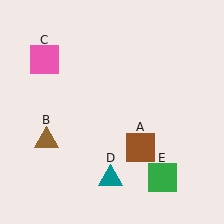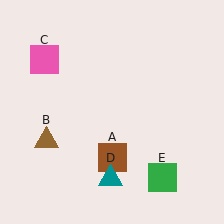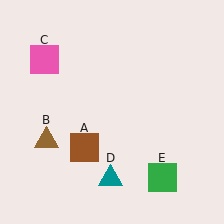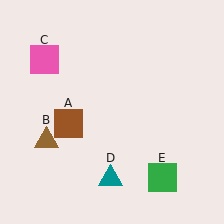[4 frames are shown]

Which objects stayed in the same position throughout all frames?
Brown triangle (object B) and pink square (object C) and teal triangle (object D) and green square (object E) remained stationary.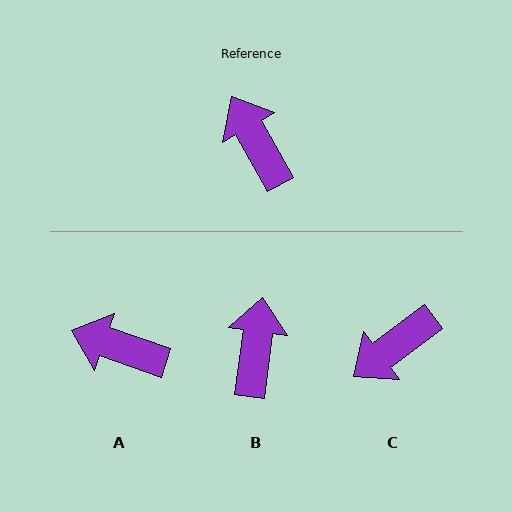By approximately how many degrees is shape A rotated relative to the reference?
Approximately 42 degrees counter-clockwise.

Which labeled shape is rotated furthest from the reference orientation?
C, about 98 degrees away.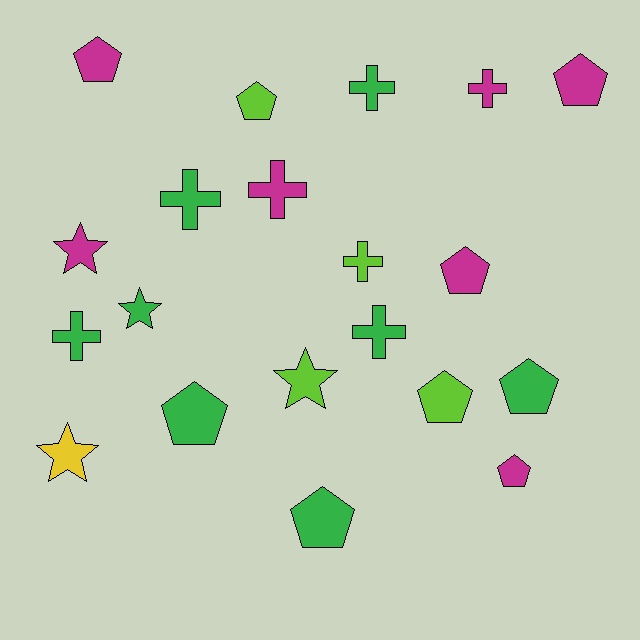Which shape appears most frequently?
Pentagon, with 9 objects.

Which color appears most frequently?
Green, with 8 objects.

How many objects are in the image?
There are 20 objects.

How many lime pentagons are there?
There are 2 lime pentagons.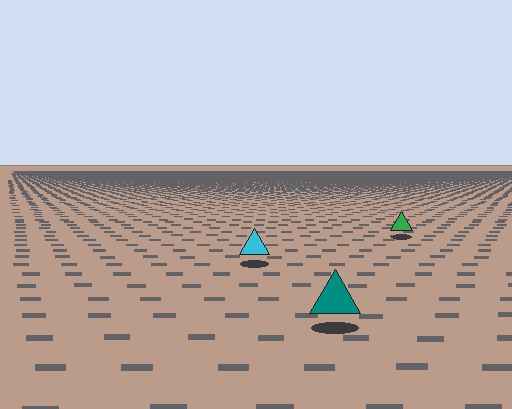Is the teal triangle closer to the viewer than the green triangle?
Yes. The teal triangle is closer — you can tell from the texture gradient: the ground texture is coarser near it.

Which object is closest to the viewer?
The teal triangle is closest. The texture marks near it are larger and more spread out.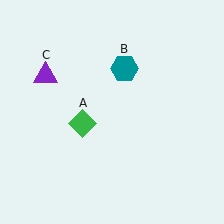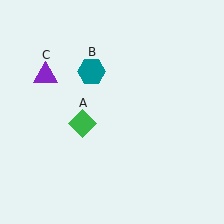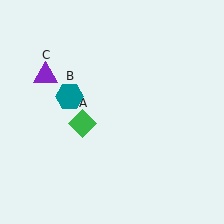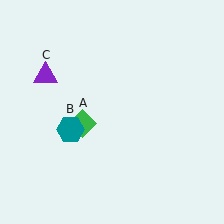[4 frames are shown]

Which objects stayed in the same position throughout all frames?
Green diamond (object A) and purple triangle (object C) remained stationary.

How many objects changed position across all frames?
1 object changed position: teal hexagon (object B).